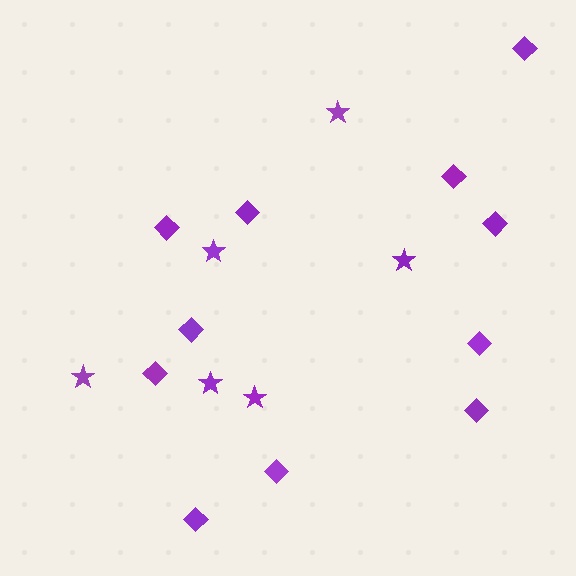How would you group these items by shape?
There are 2 groups: one group of stars (6) and one group of diamonds (11).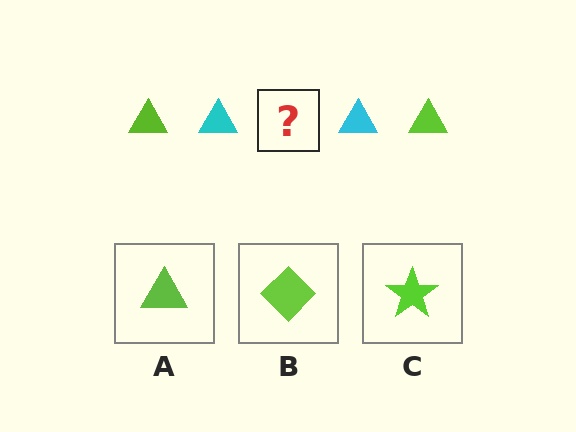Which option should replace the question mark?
Option A.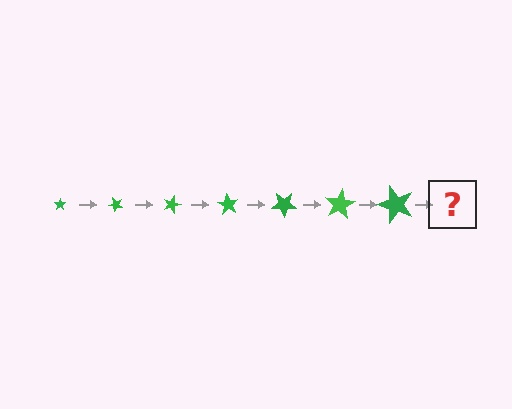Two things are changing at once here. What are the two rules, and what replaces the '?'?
The two rules are that the star grows larger each step and it rotates 45 degrees each step. The '?' should be a star, larger than the previous one and rotated 315 degrees from the start.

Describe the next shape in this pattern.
It should be a star, larger than the previous one and rotated 315 degrees from the start.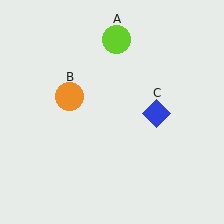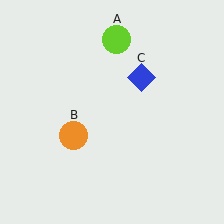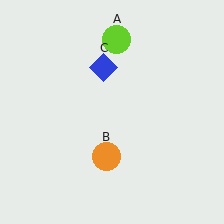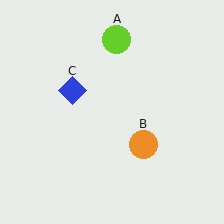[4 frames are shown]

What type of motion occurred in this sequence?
The orange circle (object B), blue diamond (object C) rotated counterclockwise around the center of the scene.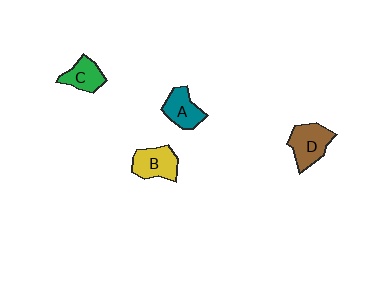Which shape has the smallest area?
Shape C (green).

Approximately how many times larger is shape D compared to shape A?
Approximately 1.2 times.